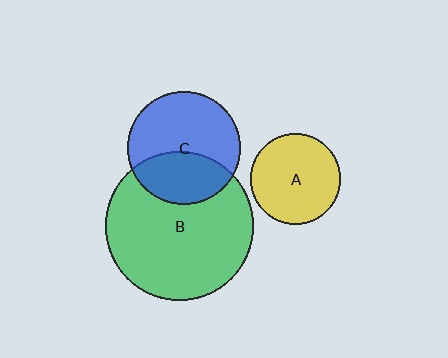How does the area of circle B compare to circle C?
Approximately 1.7 times.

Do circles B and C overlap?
Yes.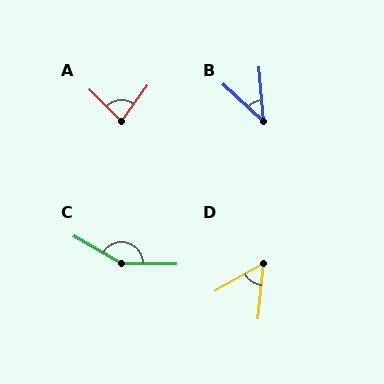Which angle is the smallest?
B, at approximately 43 degrees.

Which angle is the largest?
C, at approximately 151 degrees.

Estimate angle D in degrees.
Approximately 56 degrees.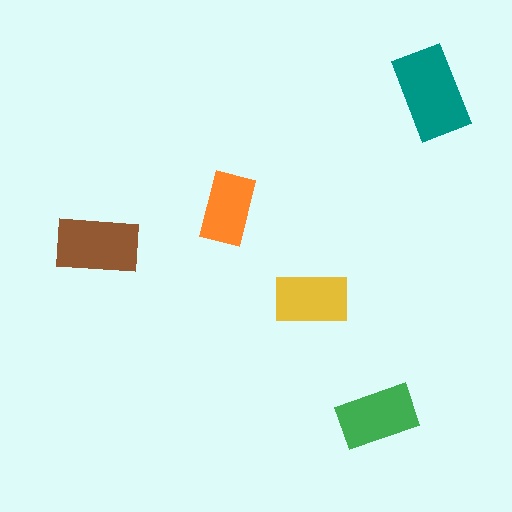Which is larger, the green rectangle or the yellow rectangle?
The green one.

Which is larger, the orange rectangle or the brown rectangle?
The brown one.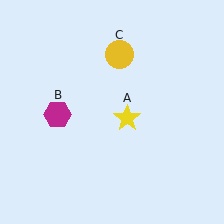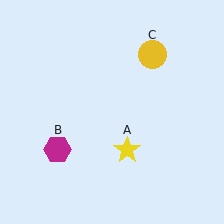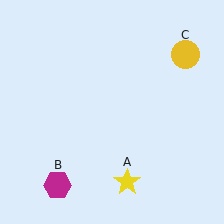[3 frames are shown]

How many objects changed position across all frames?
3 objects changed position: yellow star (object A), magenta hexagon (object B), yellow circle (object C).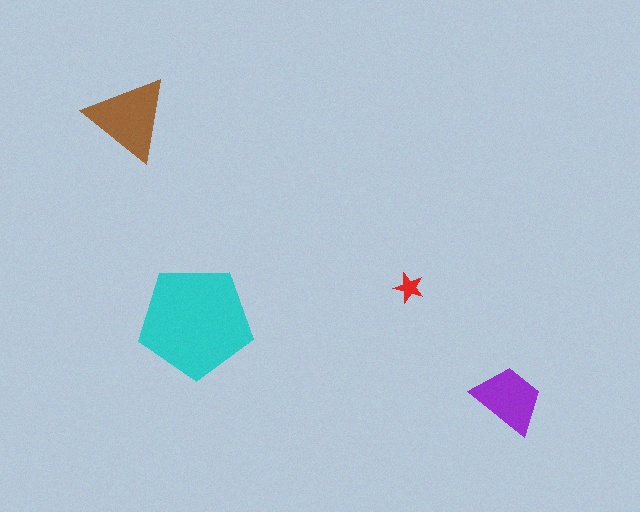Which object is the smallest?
The red star.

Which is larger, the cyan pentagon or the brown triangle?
The cyan pentagon.